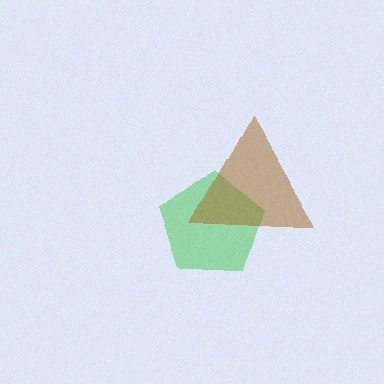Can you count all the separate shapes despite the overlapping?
Yes, there are 2 separate shapes.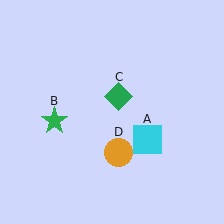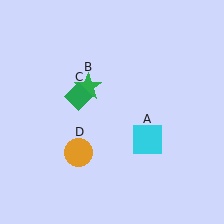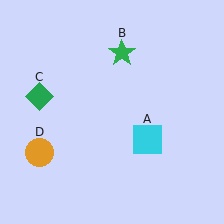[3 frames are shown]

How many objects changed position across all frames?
3 objects changed position: green star (object B), green diamond (object C), orange circle (object D).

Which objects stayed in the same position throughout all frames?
Cyan square (object A) remained stationary.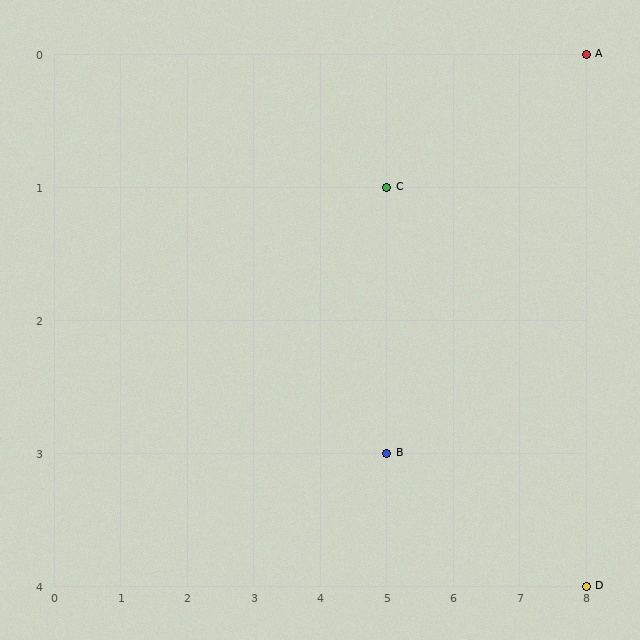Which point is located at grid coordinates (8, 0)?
Point A is at (8, 0).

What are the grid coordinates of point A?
Point A is at grid coordinates (8, 0).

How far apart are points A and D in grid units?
Points A and D are 4 rows apart.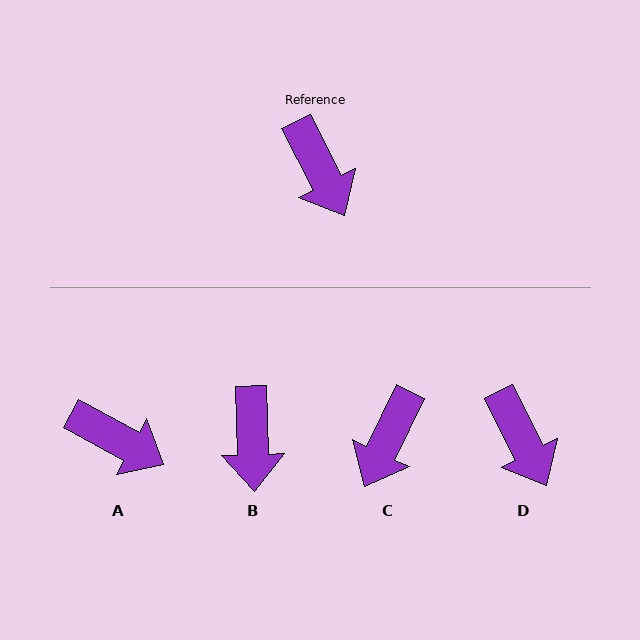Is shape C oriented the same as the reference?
No, it is off by about 53 degrees.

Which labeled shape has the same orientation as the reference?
D.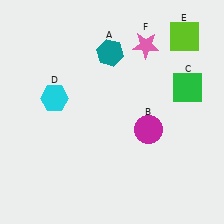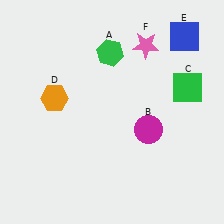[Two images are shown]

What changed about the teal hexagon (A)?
In Image 1, A is teal. In Image 2, it changed to green.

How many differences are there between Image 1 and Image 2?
There are 3 differences between the two images.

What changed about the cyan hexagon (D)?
In Image 1, D is cyan. In Image 2, it changed to orange.